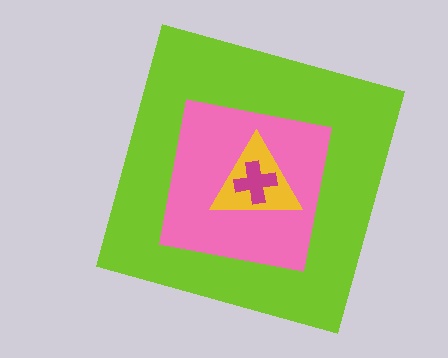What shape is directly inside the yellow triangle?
The magenta cross.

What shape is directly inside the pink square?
The yellow triangle.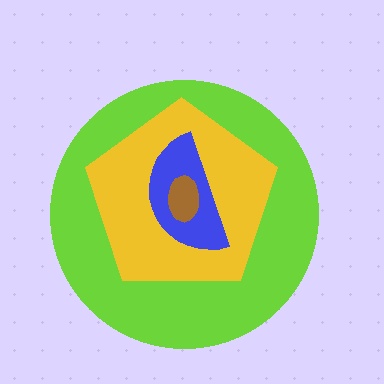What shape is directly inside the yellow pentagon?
The blue semicircle.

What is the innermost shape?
The brown ellipse.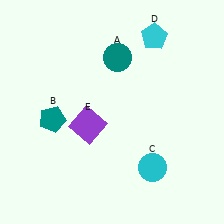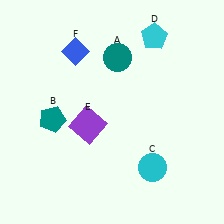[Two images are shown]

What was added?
A blue diamond (F) was added in Image 2.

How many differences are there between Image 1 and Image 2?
There is 1 difference between the two images.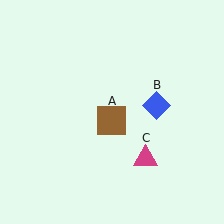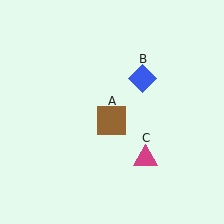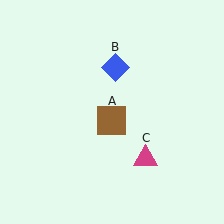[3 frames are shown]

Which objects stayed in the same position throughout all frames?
Brown square (object A) and magenta triangle (object C) remained stationary.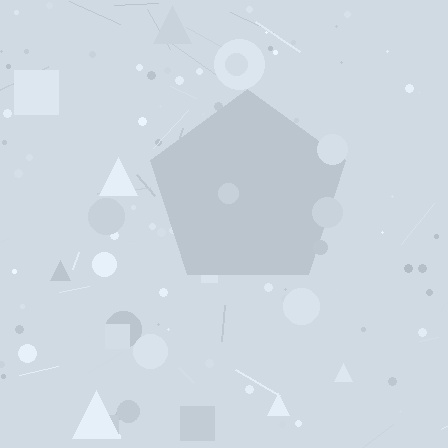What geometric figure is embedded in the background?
A pentagon is embedded in the background.